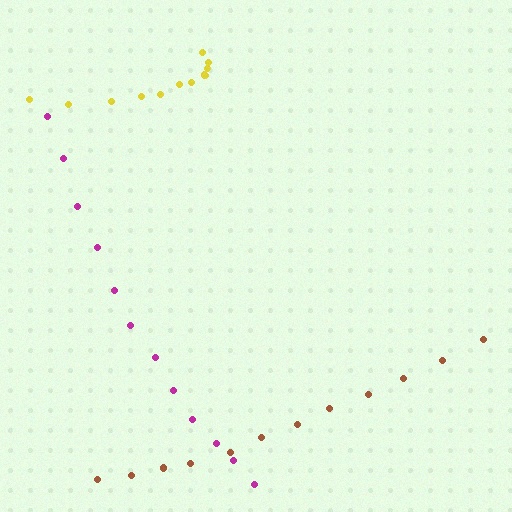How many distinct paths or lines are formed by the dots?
There are 3 distinct paths.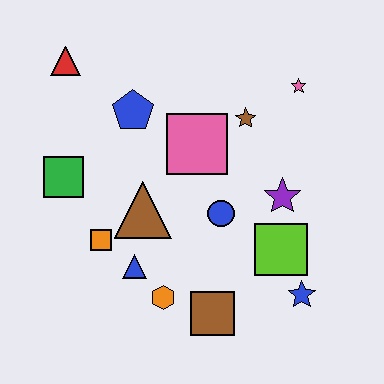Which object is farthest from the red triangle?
The blue star is farthest from the red triangle.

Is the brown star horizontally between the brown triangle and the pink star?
Yes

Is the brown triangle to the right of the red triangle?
Yes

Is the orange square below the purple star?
Yes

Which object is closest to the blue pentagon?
The pink square is closest to the blue pentagon.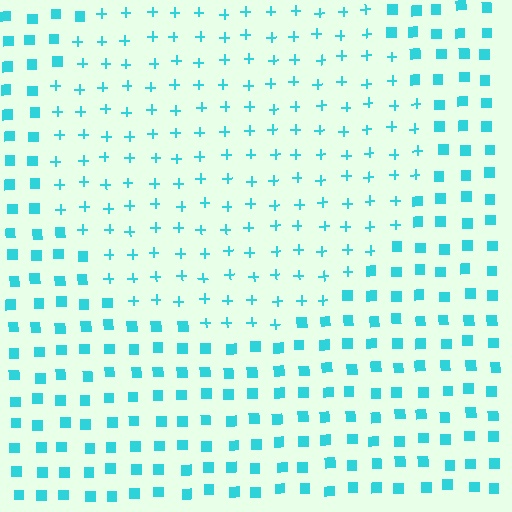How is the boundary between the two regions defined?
The boundary is defined by a change in element shape: plus signs inside vs. squares outside. All elements share the same color and spacing.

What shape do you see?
I see a circle.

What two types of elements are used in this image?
The image uses plus signs inside the circle region and squares outside it.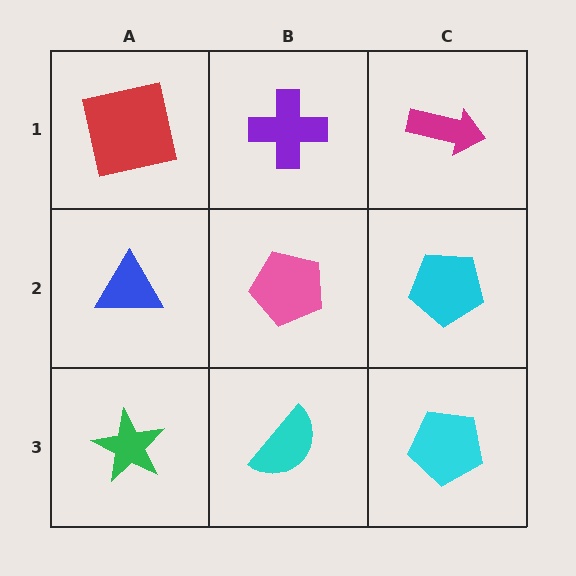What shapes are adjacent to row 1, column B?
A pink pentagon (row 2, column B), a red square (row 1, column A), a magenta arrow (row 1, column C).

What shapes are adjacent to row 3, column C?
A cyan pentagon (row 2, column C), a cyan semicircle (row 3, column B).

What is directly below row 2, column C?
A cyan pentagon.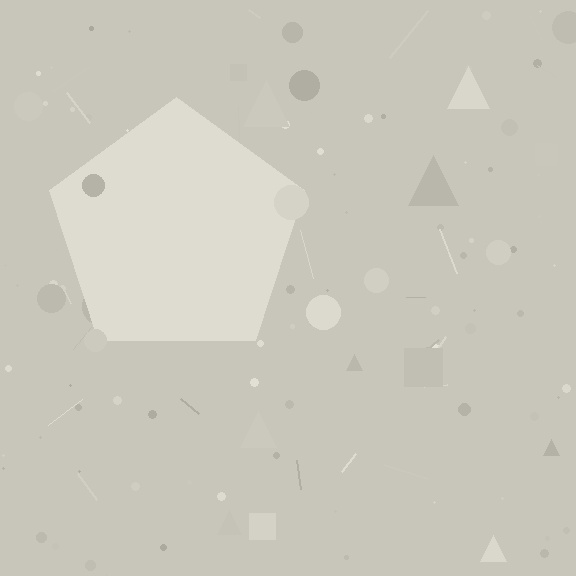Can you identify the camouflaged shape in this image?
The camouflaged shape is a pentagon.